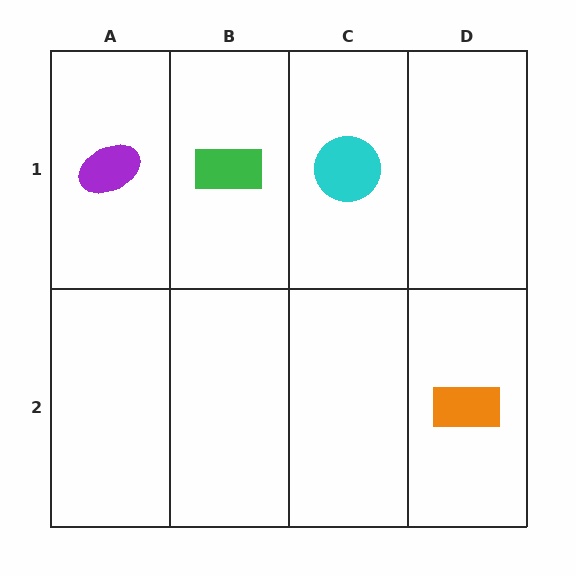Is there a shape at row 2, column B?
No, that cell is empty.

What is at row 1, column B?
A green rectangle.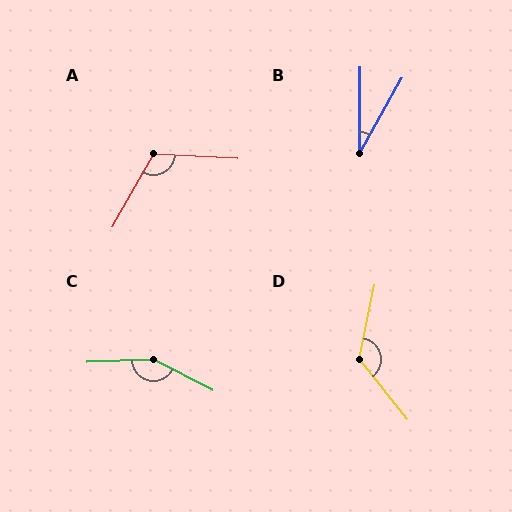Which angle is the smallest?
B, at approximately 29 degrees.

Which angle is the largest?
C, at approximately 151 degrees.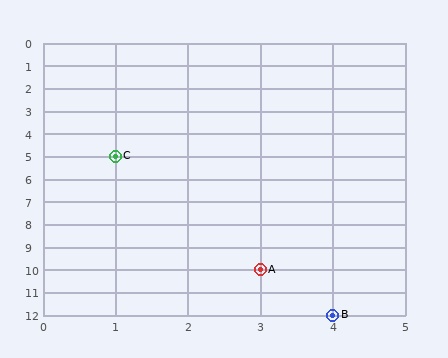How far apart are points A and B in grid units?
Points A and B are 1 column and 2 rows apart (about 2.2 grid units diagonally).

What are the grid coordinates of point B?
Point B is at grid coordinates (4, 12).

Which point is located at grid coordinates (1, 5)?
Point C is at (1, 5).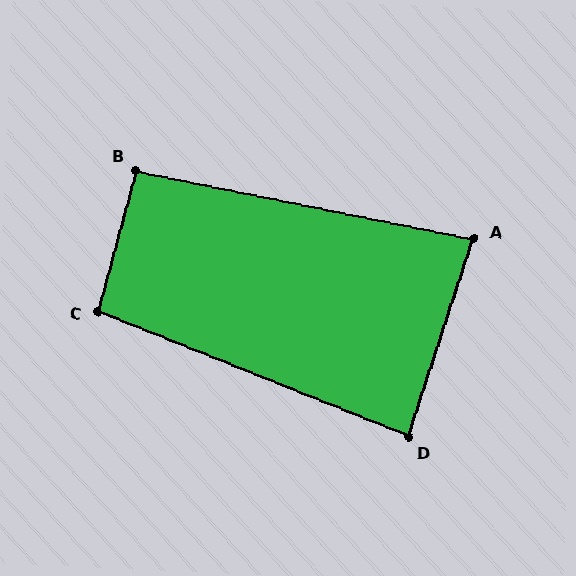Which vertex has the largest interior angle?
C, at approximately 97 degrees.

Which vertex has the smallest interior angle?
A, at approximately 83 degrees.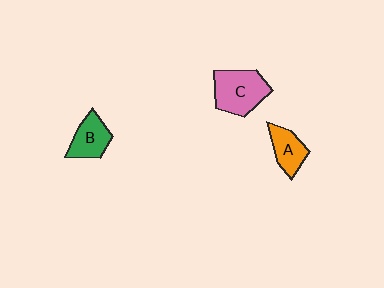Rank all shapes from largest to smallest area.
From largest to smallest: C (pink), B (green), A (orange).